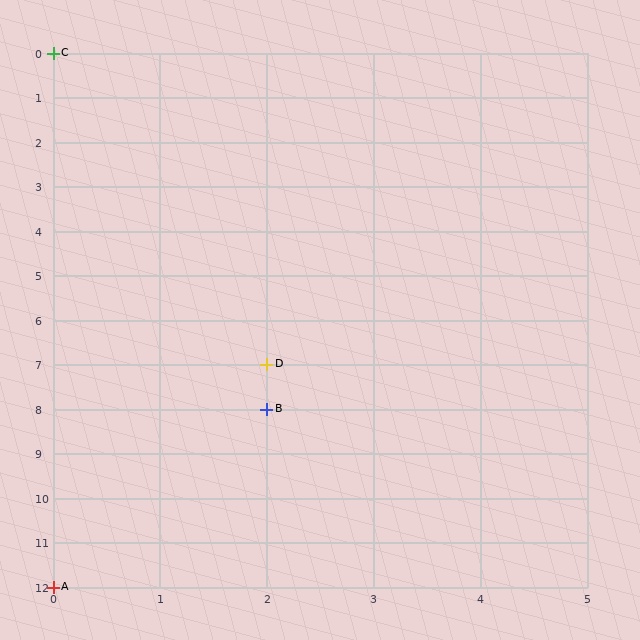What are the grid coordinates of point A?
Point A is at grid coordinates (0, 12).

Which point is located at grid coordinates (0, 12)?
Point A is at (0, 12).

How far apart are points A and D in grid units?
Points A and D are 2 columns and 5 rows apart (about 5.4 grid units diagonally).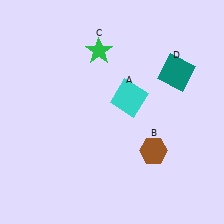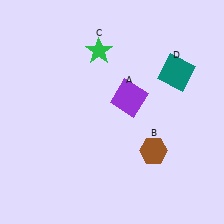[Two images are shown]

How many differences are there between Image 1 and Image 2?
There is 1 difference between the two images.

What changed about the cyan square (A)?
In Image 1, A is cyan. In Image 2, it changed to purple.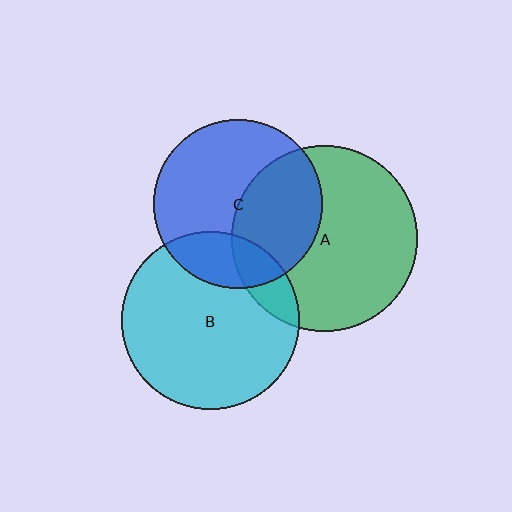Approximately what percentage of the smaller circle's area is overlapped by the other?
Approximately 40%.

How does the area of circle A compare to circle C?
Approximately 1.2 times.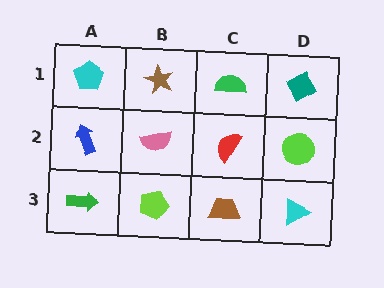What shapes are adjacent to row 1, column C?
A red semicircle (row 2, column C), a brown star (row 1, column B), a teal diamond (row 1, column D).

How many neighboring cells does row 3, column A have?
2.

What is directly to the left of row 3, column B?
A green arrow.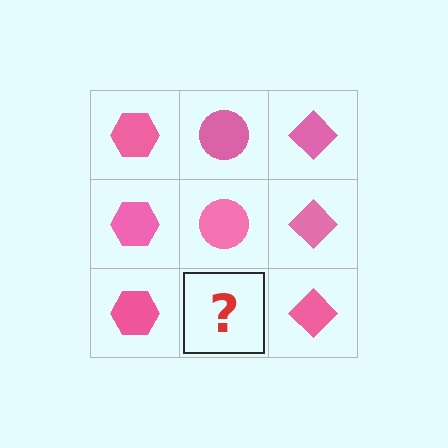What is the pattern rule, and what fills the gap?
The rule is that each column has a consistent shape. The gap should be filled with a pink circle.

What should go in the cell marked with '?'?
The missing cell should contain a pink circle.